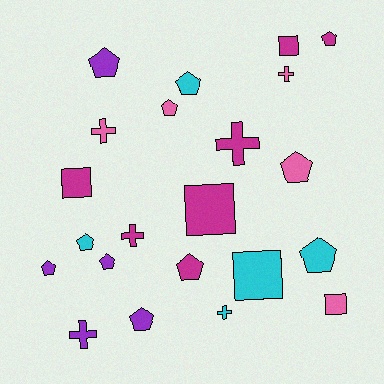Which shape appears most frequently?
Pentagon, with 11 objects.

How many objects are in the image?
There are 22 objects.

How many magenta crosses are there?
There are 2 magenta crosses.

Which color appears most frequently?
Magenta, with 7 objects.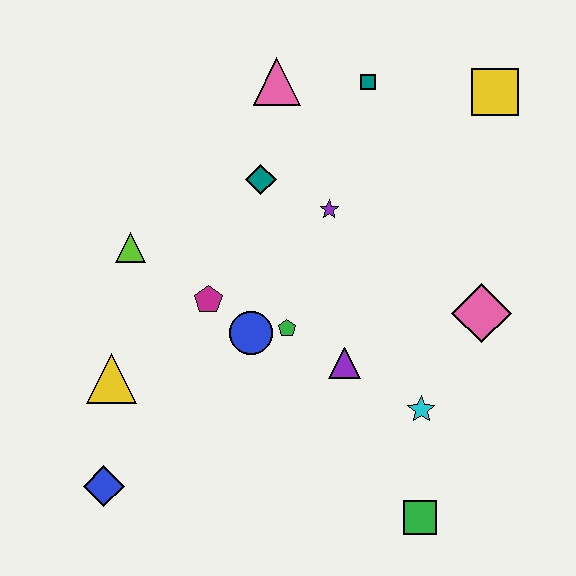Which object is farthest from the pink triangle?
The green square is farthest from the pink triangle.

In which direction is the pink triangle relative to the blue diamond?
The pink triangle is above the blue diamond.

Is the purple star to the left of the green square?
Yes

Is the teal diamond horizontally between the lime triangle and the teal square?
Yes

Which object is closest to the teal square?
The pink triangle is closest to the teal square.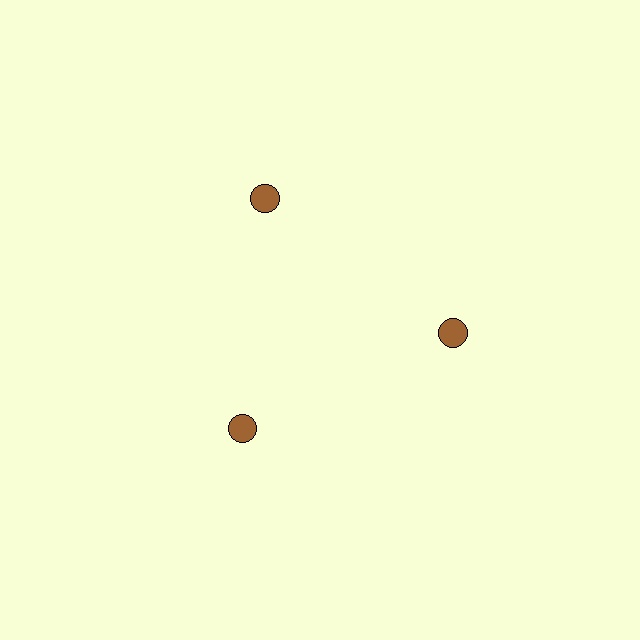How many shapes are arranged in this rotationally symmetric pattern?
There are 3 shapes, arranged in 3 groups of 1.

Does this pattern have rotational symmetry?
Yes, this pattern has 3-fold rotational symmetry. It looks the same after rotating 120 degrees around the center.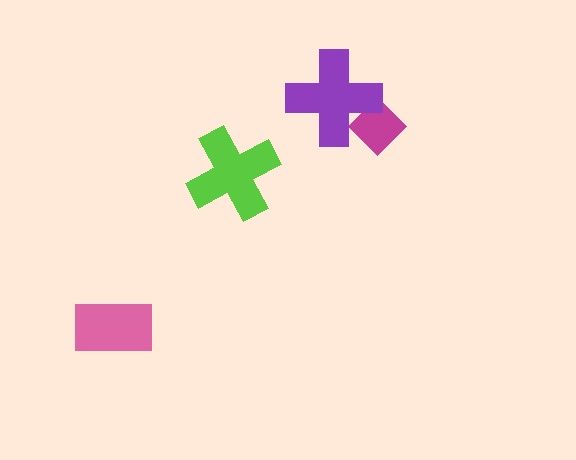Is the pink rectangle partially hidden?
No, no other shape covers it.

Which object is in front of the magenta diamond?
The purple cross is in front of the magenta diamond.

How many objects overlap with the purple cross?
1 object overlaps with the purple cross.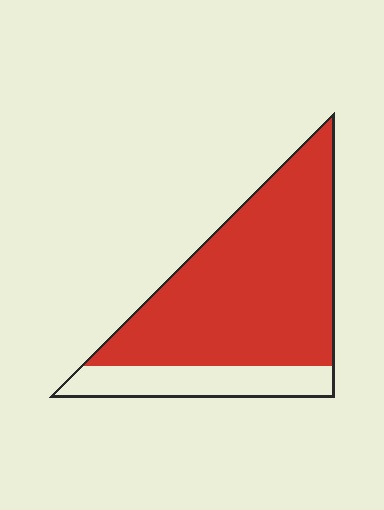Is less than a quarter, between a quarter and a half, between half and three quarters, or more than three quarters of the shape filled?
More than three quarters.